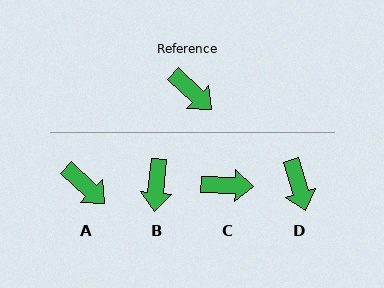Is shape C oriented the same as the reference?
No, it is off by about 42 degrees.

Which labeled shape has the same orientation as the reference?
A.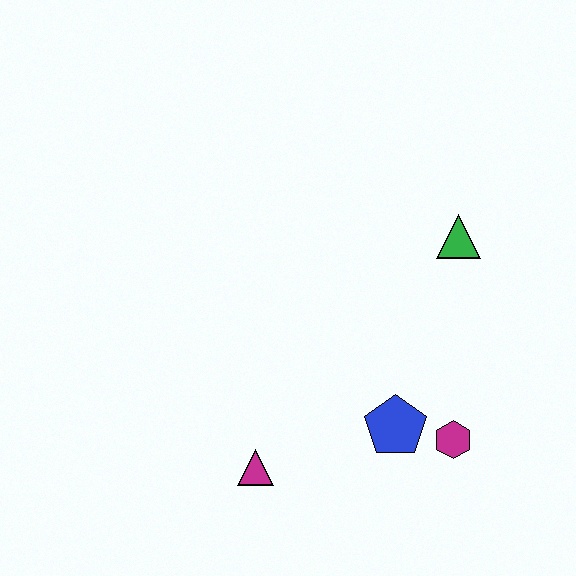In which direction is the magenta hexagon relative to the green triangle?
The magenta hexagon is below the green triangle.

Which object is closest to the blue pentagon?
The magenta hexagon is closest to the blue pentagon.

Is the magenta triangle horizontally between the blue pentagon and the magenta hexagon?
No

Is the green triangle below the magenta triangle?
No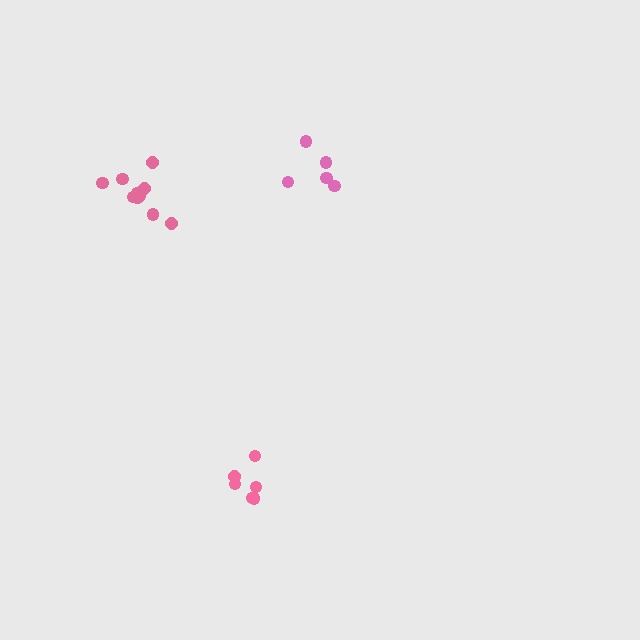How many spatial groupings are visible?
There are 3 spatial groupings.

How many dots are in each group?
Group 1: 5 dots, Group 2: 6 dots, Group 3: 10 dots (21 total).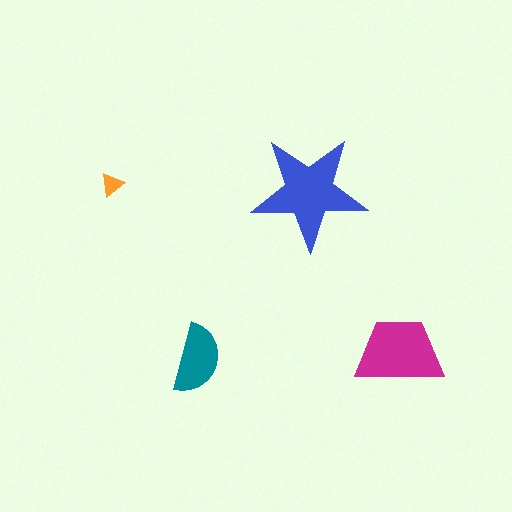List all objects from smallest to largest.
The orange triangle, the teal semicircle, the magenta trapezoid, the blue star.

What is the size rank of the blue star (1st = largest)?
1st.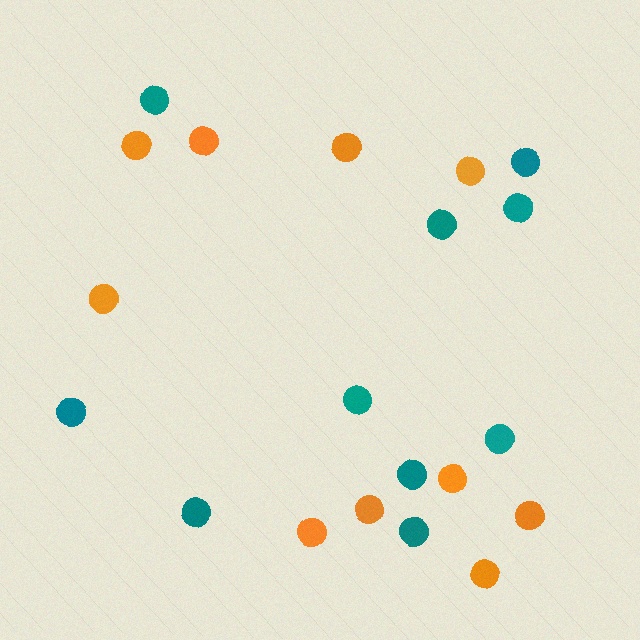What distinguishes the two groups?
There are 2 groups: one group of orange circles (10) and one group of teal circles (10).